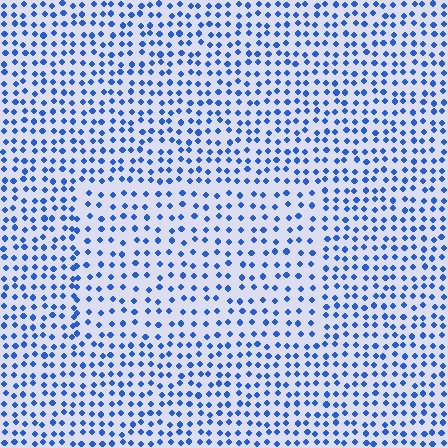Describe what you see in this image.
The image contains small blue elements arranged at two different densities. A rectangle-shaped region is visible where the elements are less densely packed than the surrounding area.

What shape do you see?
I see a rectangle.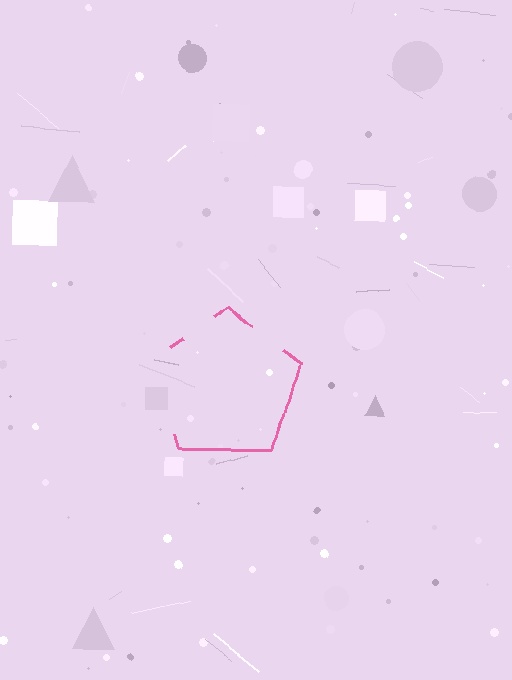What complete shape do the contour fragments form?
The contour fragments form a pentagon.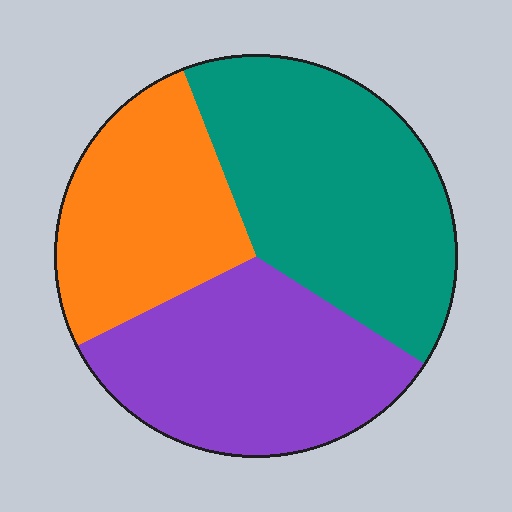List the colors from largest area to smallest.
From largest to smallest: teal, purple, orange.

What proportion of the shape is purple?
Purple takes up about one third (1/3) of the shape.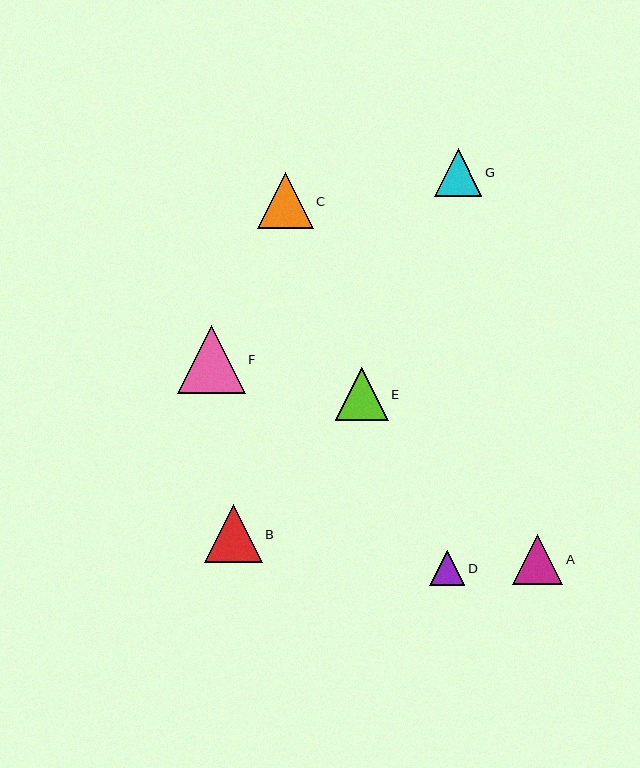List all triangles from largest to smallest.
From largest to smallest: F, B, C, E, A, G, D.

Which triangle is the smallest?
Triangle D is the smallest with a size of approximately 35 pixels.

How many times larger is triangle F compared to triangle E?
Triangle F is approximately 1.3 times the size of triangle E.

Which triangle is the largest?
Triangle F is the largest with a size of approximately 67 pixels.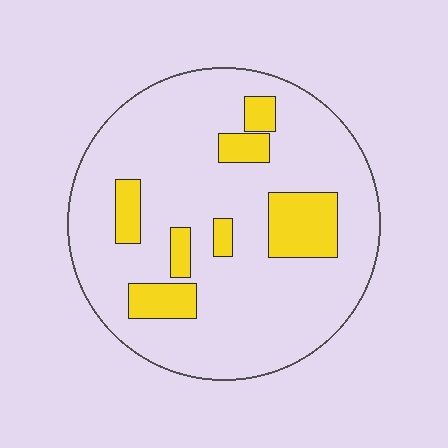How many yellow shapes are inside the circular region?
7.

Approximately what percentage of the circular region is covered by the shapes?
Approximately 15%.